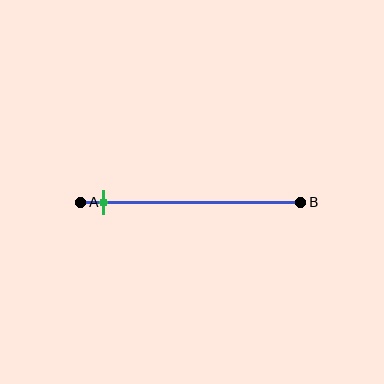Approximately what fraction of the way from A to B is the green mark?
The green mark is approximately 10% of the way from A to B.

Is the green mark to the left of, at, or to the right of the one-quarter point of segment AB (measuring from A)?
The green mark is to the left of the one-quarter point of segment AB.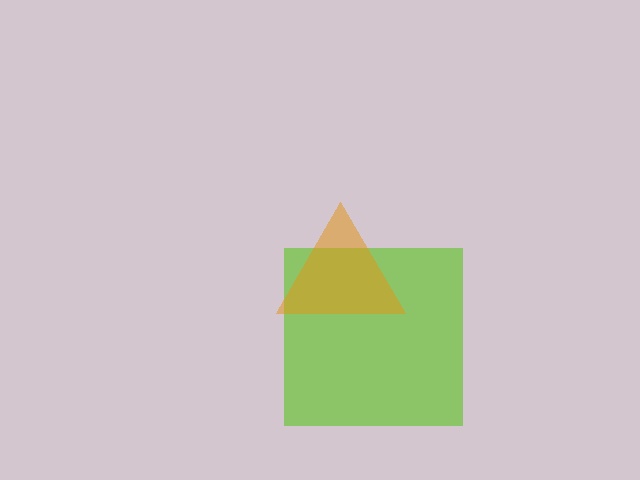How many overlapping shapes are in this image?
There are 2 overlapping shapes in the image.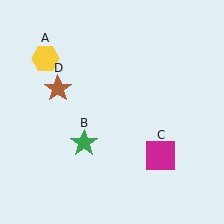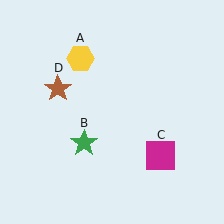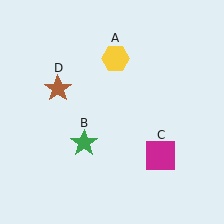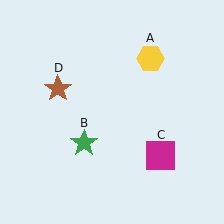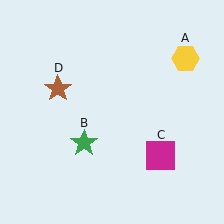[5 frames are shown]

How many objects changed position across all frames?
1 object changed position: yellow hexagon (object A).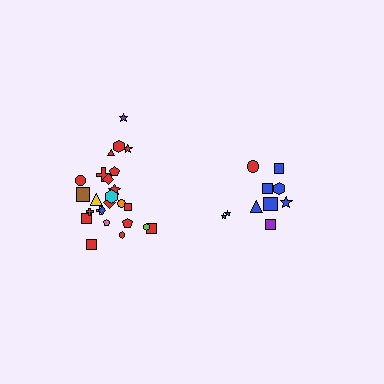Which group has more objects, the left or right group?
The left group.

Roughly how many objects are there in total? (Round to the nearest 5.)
Roughly 35 objects in total.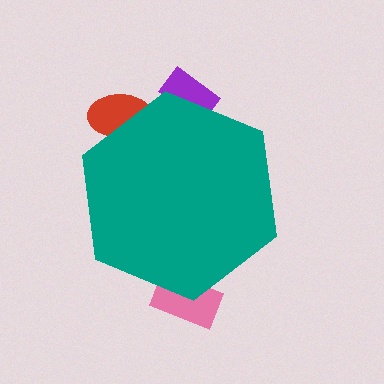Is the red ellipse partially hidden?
Yes, the red ellipse is partially hidden behind the teal hexagon.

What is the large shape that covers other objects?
A teal hexagon.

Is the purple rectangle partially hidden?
Yes, the purple rectangle is partially hidden behind the teal hexagon.